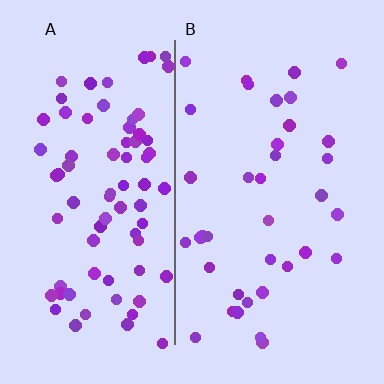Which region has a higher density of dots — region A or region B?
A (the left).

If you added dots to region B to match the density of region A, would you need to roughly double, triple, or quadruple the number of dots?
Approximately double.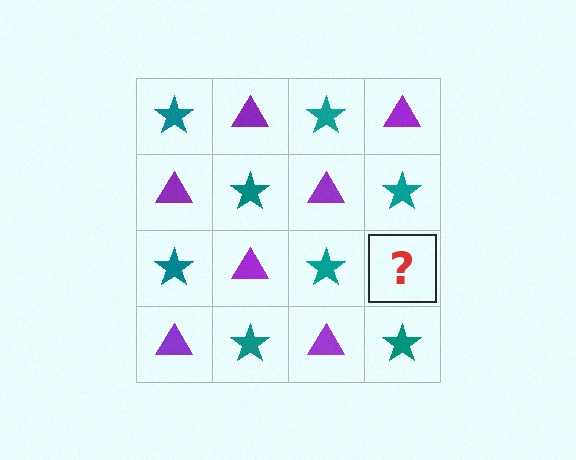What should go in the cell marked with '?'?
The missing cell should contain a purple triangle.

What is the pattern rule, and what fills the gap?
The rule is that it alternates teal star and purple triangle in a checkerboard pattern. The gap should be filled with a purple triangle.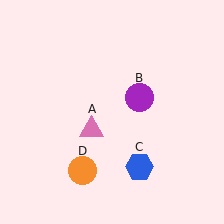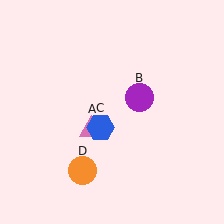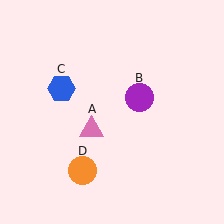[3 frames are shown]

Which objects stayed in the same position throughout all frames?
Pink triangle (object A) and purple circle (object B) and orange circle (object D) remained stationary.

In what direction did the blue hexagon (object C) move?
The blue hexagon (object C) moved up and to the left.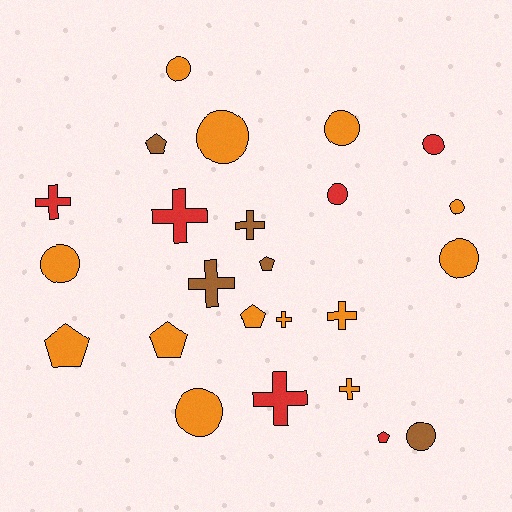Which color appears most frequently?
Orange, with 13 objects.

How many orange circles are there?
There are 7 orange circles.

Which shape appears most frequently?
Circle, with 10 objects.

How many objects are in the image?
There are 24 objects.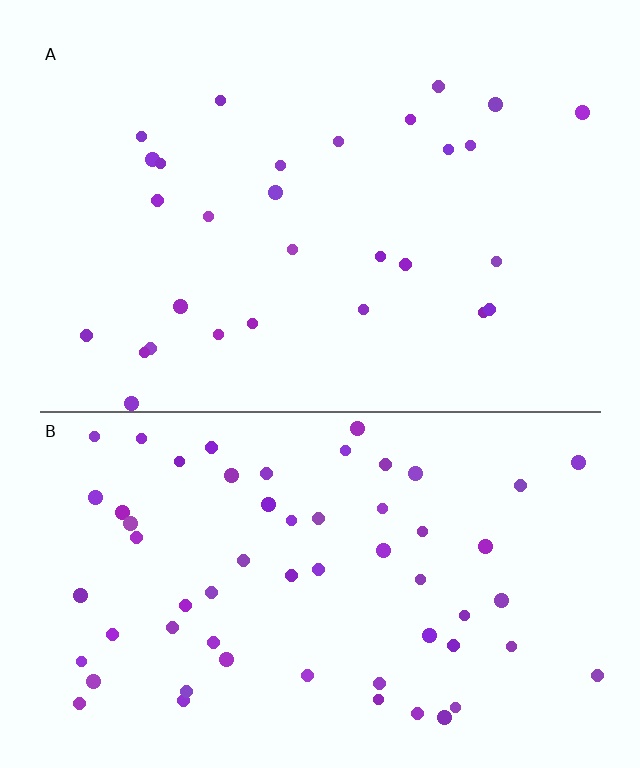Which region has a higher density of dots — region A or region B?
B (the bottom).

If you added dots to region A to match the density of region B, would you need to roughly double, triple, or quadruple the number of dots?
Approximately double.